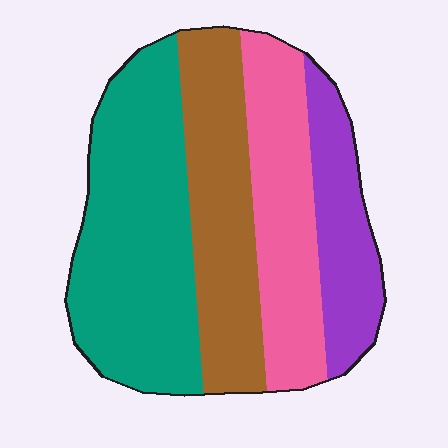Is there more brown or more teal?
Teal.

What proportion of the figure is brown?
Brown covers about 25% of the figure.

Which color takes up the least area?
Purple, at roughly 15%.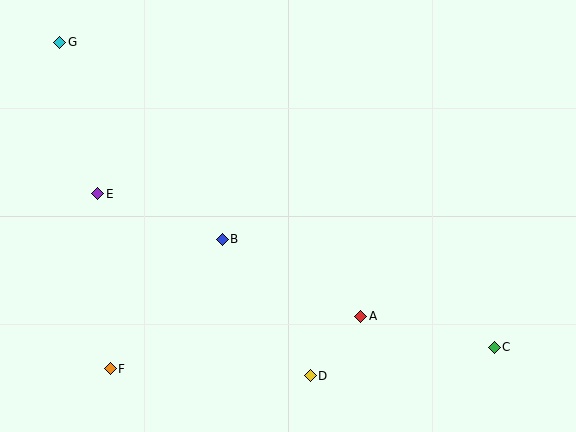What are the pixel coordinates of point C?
Point C is at (494, 347).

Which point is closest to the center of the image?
Point B at (222, 239) is closest to the center.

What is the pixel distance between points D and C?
The distance between D and C is 186 pixels.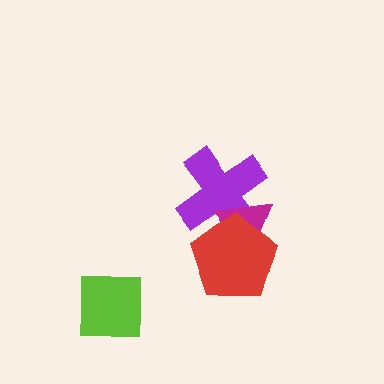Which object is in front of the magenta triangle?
The red pentagon is in front of the magenta triangle.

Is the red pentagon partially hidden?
No, no other shape covers it.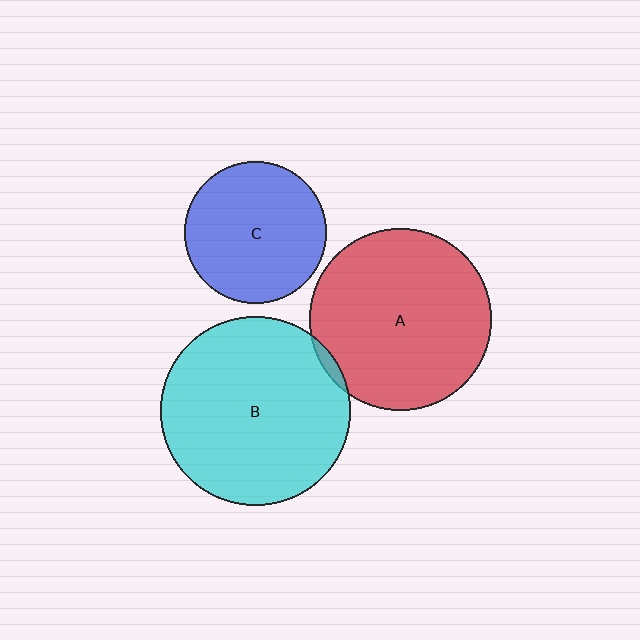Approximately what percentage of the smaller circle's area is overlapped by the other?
Approximately 5%.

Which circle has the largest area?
Circle B (cyan).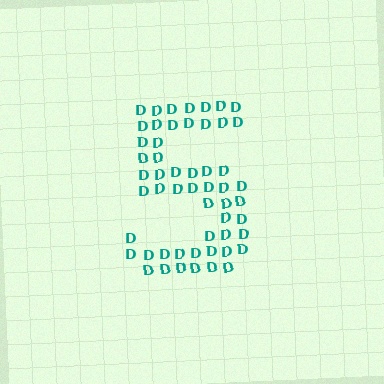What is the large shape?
The large shape is the digit 5.